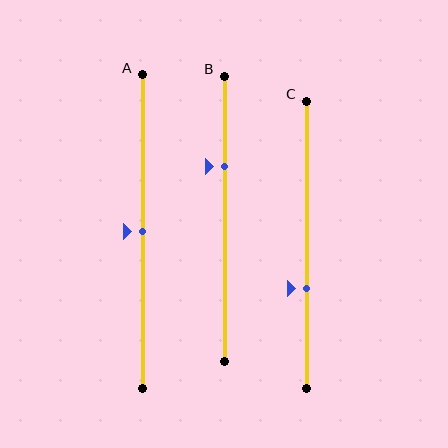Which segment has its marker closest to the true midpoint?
Segment A has its marker closest to the true midpoint.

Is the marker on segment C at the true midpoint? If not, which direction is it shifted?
No, the marker on segment C is shifted downward by about 15% of the segment length.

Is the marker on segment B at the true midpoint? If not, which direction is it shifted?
No, the marker on segment B is shifted upward by about 18% of the segment length.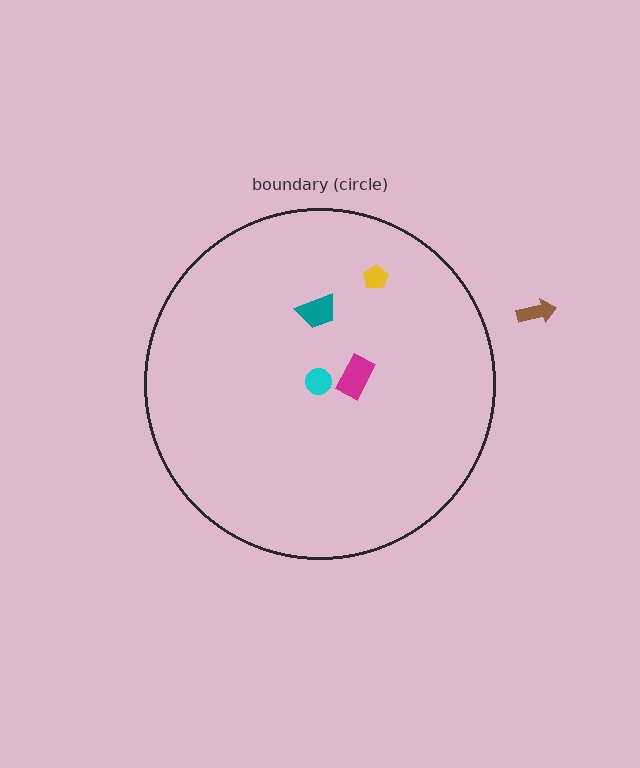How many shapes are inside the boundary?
4 inside, 1 outside.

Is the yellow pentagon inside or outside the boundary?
Inside.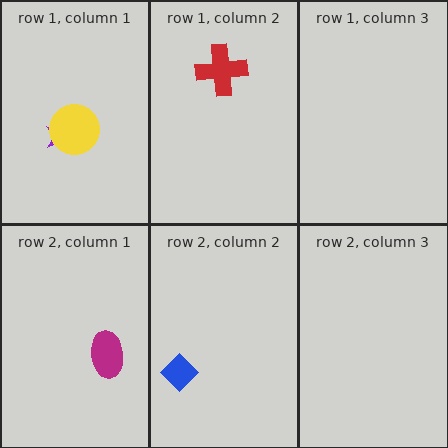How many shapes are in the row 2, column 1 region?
1.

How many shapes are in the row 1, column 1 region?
2.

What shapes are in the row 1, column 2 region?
The red cross.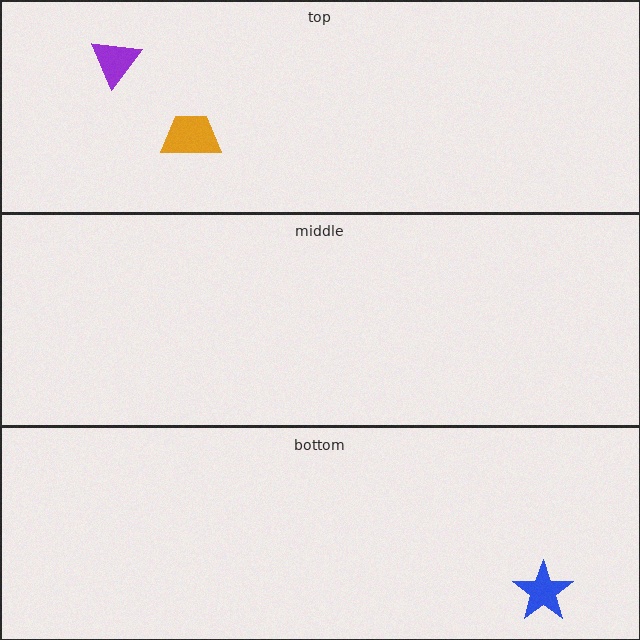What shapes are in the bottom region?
The blue star.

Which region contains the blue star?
The bottom region.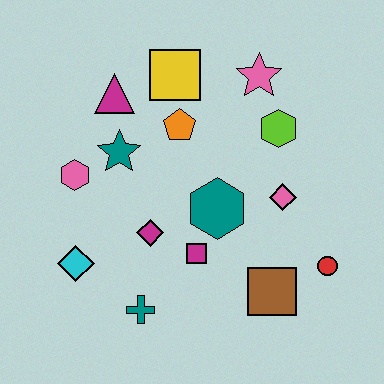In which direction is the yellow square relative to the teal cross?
The yellow square is above the teal cross.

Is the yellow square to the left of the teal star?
No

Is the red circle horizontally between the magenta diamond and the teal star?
No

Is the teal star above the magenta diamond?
Yes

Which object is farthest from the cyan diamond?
The pink star is farthest from the cyan diamond.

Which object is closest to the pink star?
The lime hexagon is closest to the pink star.